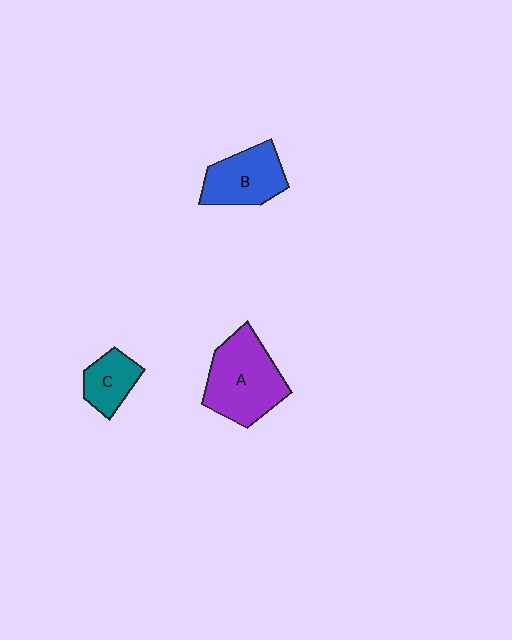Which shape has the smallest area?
Shape C (teal).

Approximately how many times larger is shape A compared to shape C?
Approximately 2.1 times.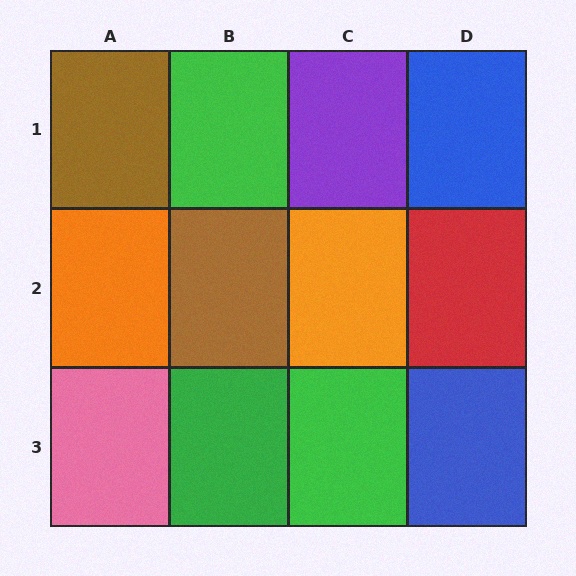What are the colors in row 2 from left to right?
Orange, brown, orange, red.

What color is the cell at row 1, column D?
Blue.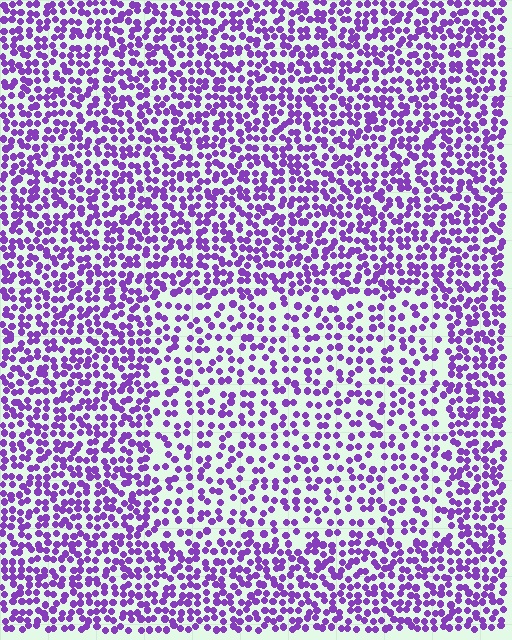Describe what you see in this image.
The image contains small purple elements arranged at two different densities. A rectangle-shaped region is visible where the elements are less densely packed than the surrounding area.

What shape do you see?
I see a rectangle.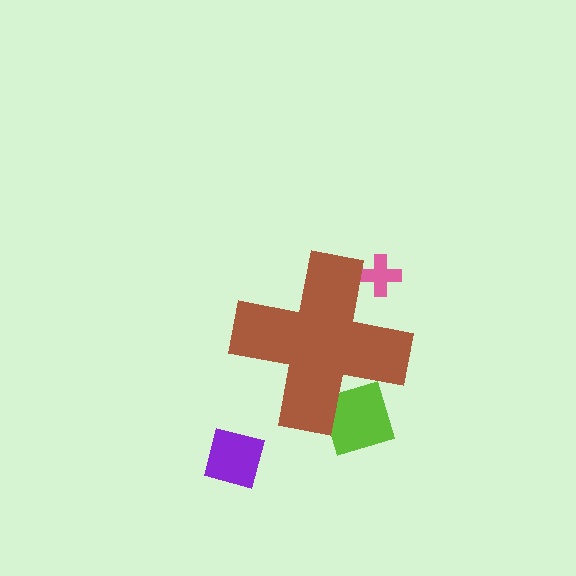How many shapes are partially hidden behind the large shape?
2 shapes are partially hidden.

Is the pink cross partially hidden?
Yes, the pink cross is partially hidden behind the brown cross.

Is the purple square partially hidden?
No, the purple square is fully visible.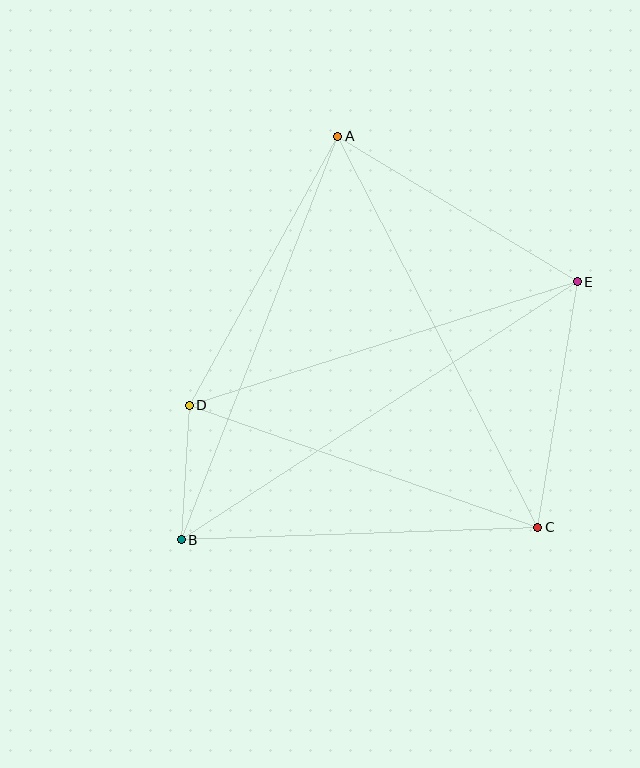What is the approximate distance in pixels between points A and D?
The distance between A and D is approximately 307 pixels.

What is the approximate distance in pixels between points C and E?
The distance between C and E is approximately 249 pixels.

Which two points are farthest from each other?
Points B and E are farthest from each other.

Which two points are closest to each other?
Points B and D are closest to each other.